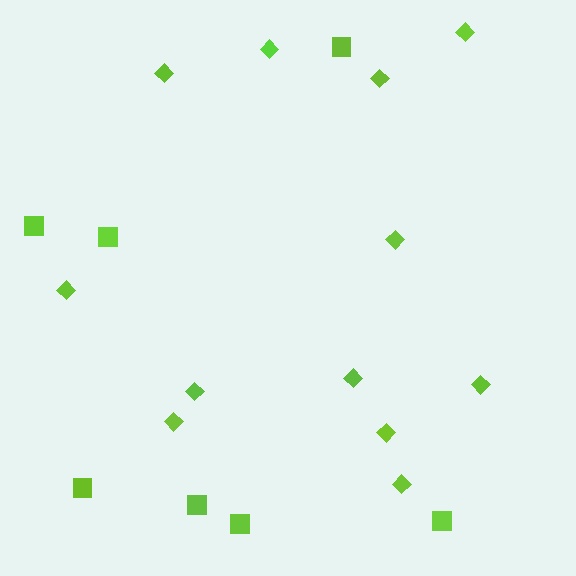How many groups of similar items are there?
There are 2 groups: one group of diamonds (12) and one group of squares (7).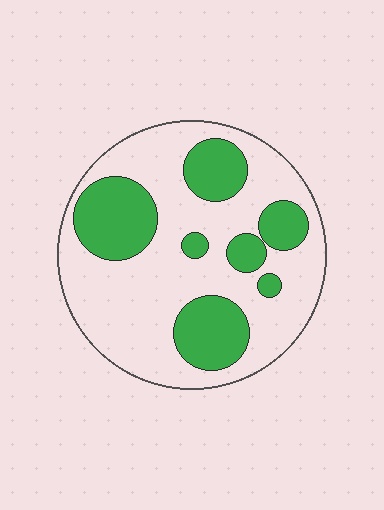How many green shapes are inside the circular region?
7.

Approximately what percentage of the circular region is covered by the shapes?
Approximately 30%.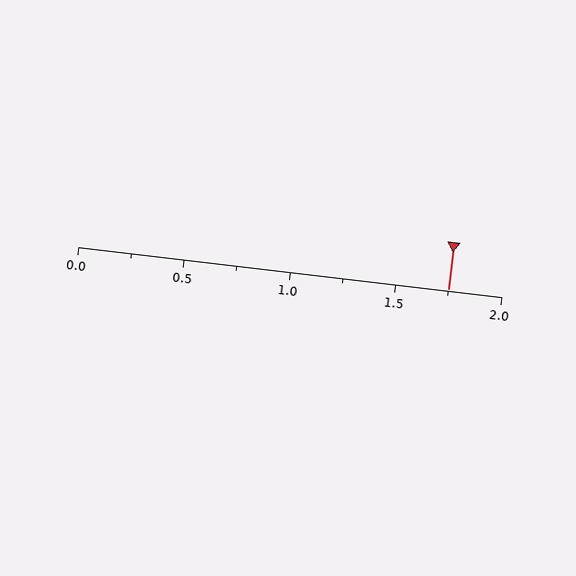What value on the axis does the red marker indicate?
The marker indicates approximately 1.75.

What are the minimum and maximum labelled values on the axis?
The axis runs from 0.0 to 2.0.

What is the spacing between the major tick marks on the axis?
The major ticks are spaced 0.5 apart.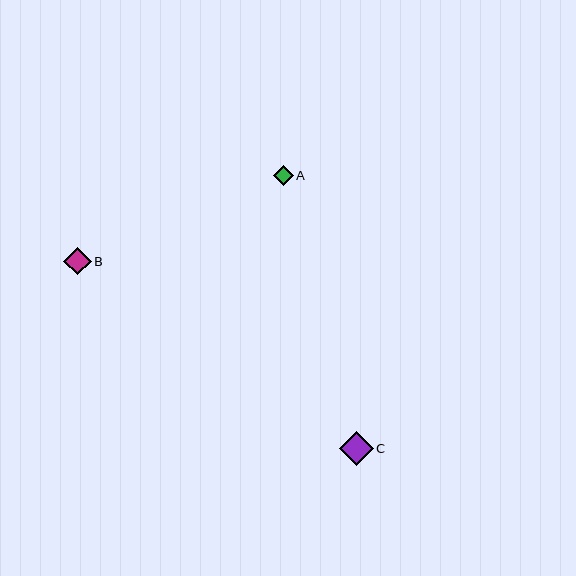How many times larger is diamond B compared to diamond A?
Diamond B is approximately 1.4 times the size of diamond A.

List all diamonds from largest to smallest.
From largest to smallest: C, B, A.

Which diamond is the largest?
Diamond C is the largest with a size of approximately 34 pixels.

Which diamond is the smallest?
Diamond A is the smallest with a size of approximately 20 pixels.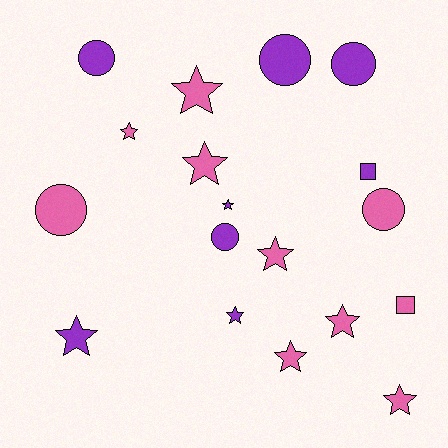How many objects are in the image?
There are 18 objects.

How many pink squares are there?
There is 1 pink square.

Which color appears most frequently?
Pink, with 10 objects.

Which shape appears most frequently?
Star, with 10 objects.